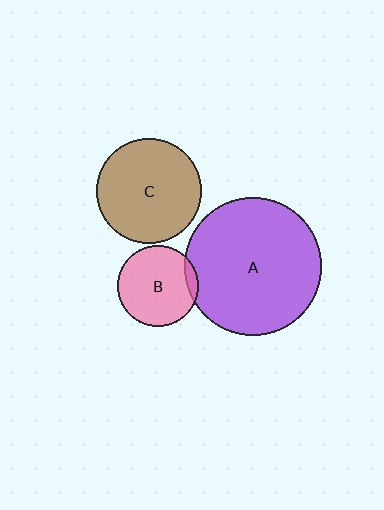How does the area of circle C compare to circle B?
Approximately 1.7 times.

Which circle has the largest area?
Circle A (purple).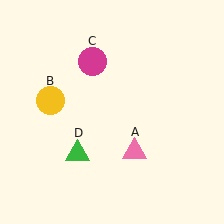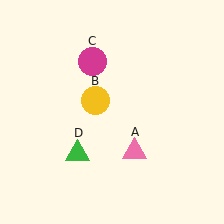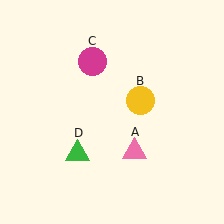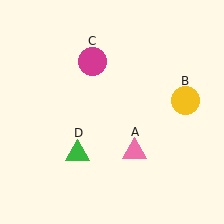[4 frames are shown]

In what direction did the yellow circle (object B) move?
The yellow circle (object B) moved right.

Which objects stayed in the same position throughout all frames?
Pink triangle (object A) and magenta circle (object C) and green triangle (object D) remained stationary.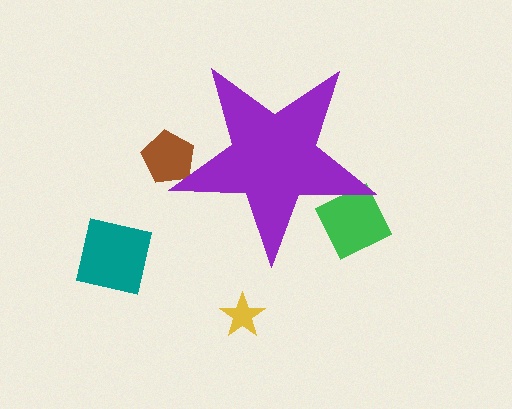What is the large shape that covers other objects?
A purple star.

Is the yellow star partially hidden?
No, the yellow star is fully visible.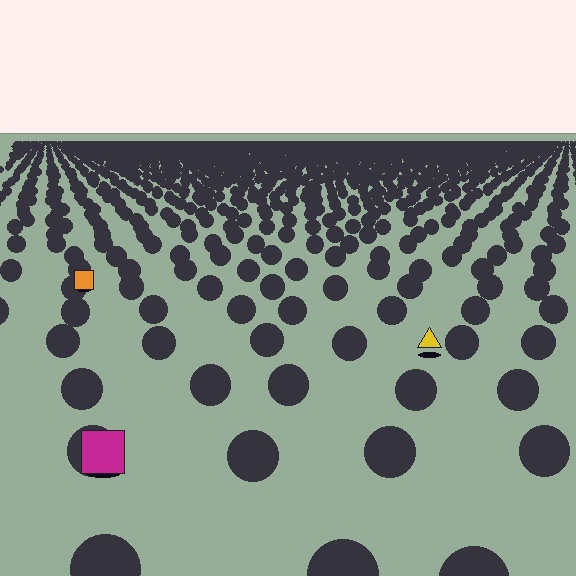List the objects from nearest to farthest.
From nearest to farthest: the magenta square, the yellow triangle, the orange square.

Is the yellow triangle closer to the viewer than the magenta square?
No. The magenta square is closer — you can tell from the texture gradient: the ground texture is coarser near it.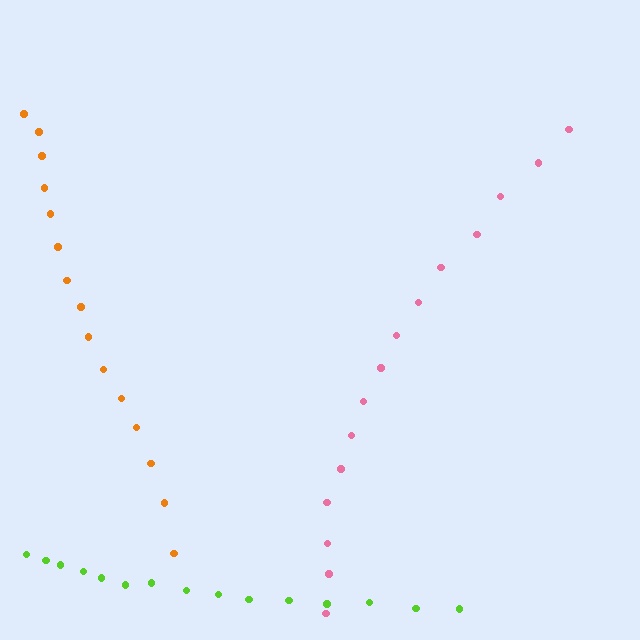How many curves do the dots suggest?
There are 3 distinct paths.